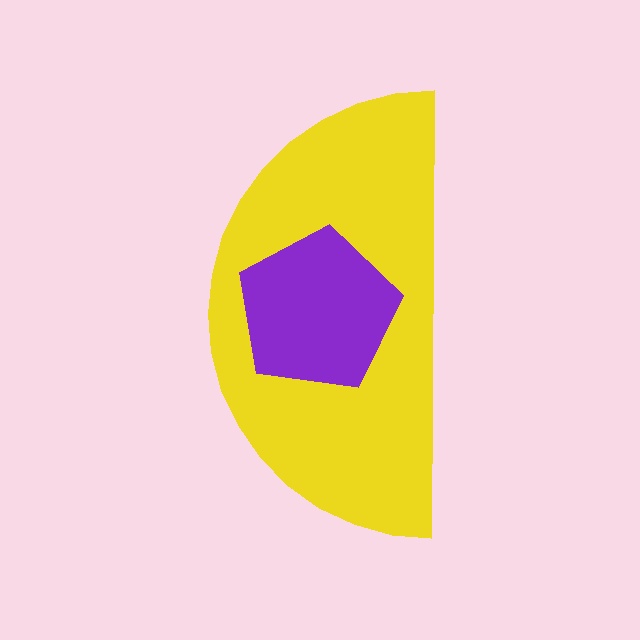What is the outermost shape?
The yellow semicircle.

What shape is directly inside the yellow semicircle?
The purple pentagon.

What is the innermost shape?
The purple pentagon.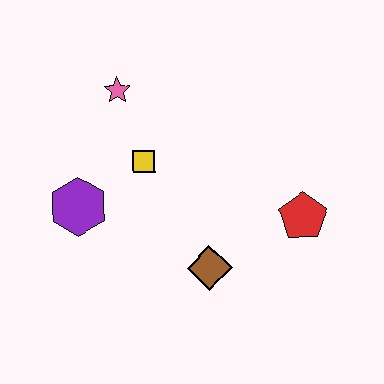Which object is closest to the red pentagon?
The brown diamond is closest to the red pentagon.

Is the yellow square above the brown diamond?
Yes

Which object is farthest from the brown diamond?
The pink star is farthest from the brown diamond.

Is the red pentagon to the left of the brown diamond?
No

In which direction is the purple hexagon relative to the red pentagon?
The purple hexagon is to the left of the red pentagon.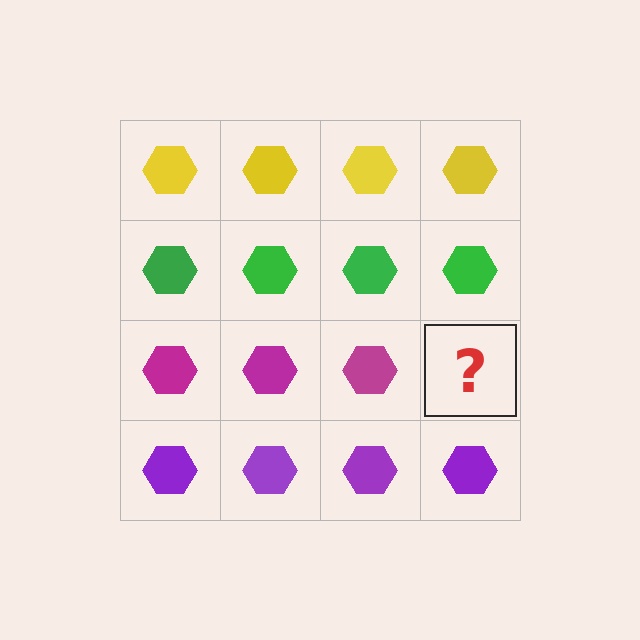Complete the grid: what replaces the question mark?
The question mark should be replaced with a magenta hexagon.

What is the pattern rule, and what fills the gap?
The rule is that each row has a consistent color. The gap should be filled with a magenta hexagon.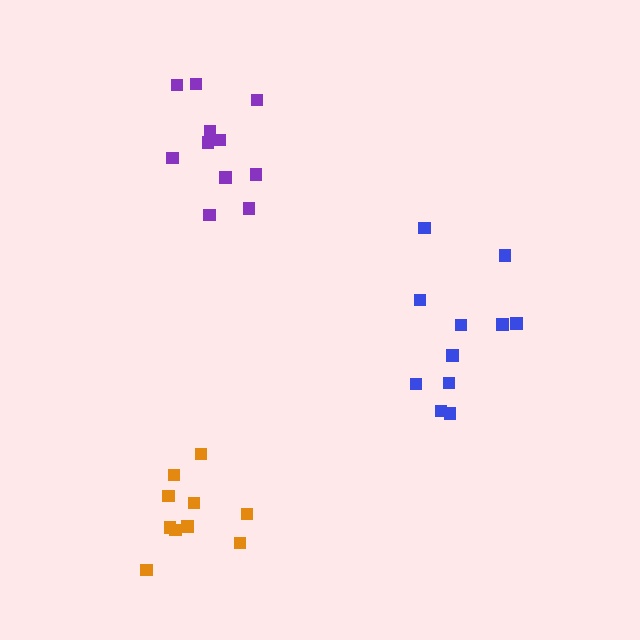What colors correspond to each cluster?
The clusters are colored: purple, orange, blue.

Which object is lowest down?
The orange cluster is bottommost.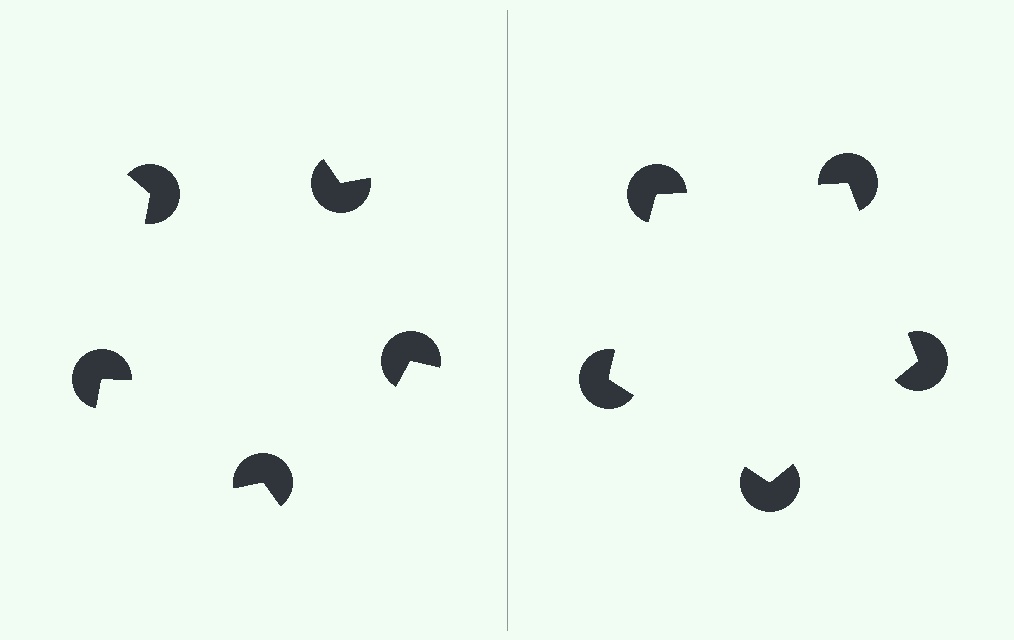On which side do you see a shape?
An illusory pentagon appears on the right side. On the left side the wedge cuts are rotated, so no coherent shape forms.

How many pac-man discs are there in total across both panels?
10 — 5 on each side.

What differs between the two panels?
The pac-man discs are positioned identically on both sides; only the wedge orientations differ. On the right they align to a pentagon; on the left they are misaligned.